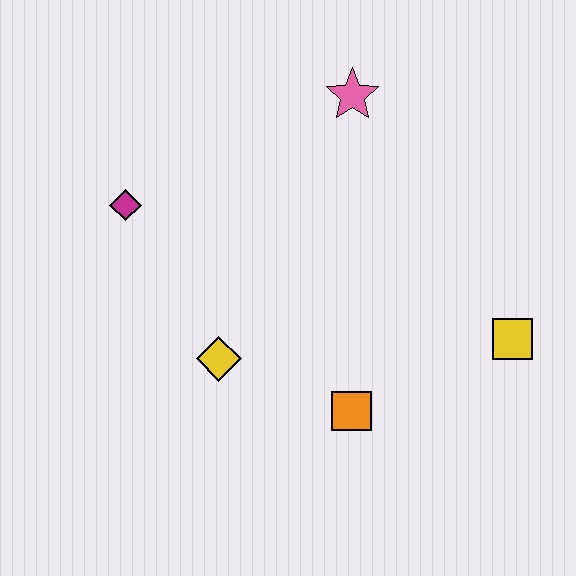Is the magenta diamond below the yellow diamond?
No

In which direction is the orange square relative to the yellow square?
The orange square is to the left of the yellow square.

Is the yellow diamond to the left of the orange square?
Yes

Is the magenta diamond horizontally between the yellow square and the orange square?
No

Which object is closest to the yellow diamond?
The orange square is closest to the yellow diamond.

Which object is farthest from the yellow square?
The magenta diamond is farthest from the yellow square.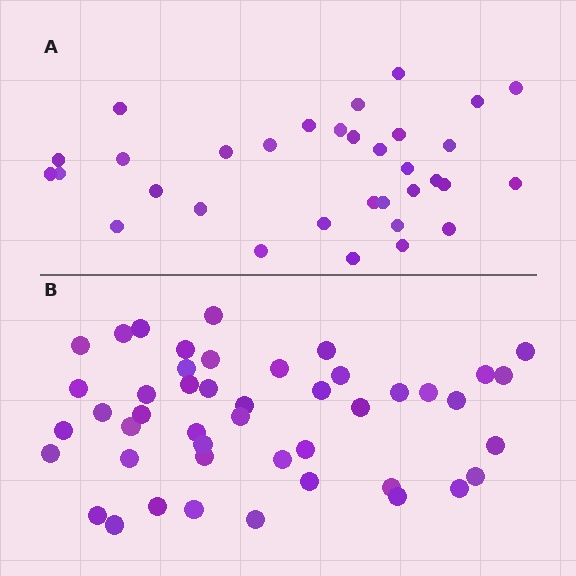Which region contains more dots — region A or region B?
Region B (the bottom region) has more dots.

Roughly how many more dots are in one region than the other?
Region B has approximately 15 more dots than region A.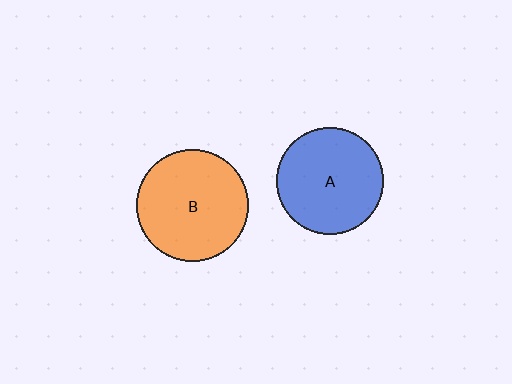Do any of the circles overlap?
No, none of the circles overlap.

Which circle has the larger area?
Circle B (orange).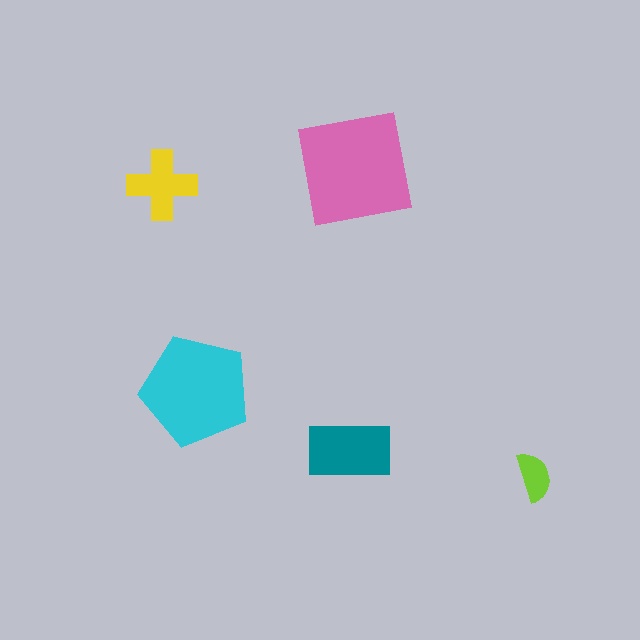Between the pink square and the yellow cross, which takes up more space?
The pink square.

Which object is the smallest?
The lime semicircle.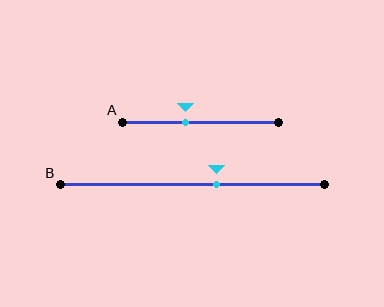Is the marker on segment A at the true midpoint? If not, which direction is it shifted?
No, the marker on segment A is shifted to the left by about 9% of the segment length.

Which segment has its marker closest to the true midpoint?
Segment B has its marker closest to the true midpoint.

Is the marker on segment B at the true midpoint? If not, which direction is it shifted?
No, the marker on segment B is shifted to the right by about 9% of the segment length.